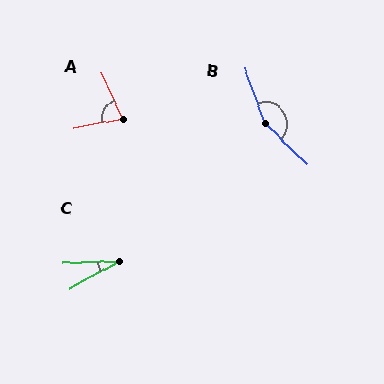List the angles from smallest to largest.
C (26°), A (75°), B (154°).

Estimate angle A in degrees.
Approximately 75 degrees.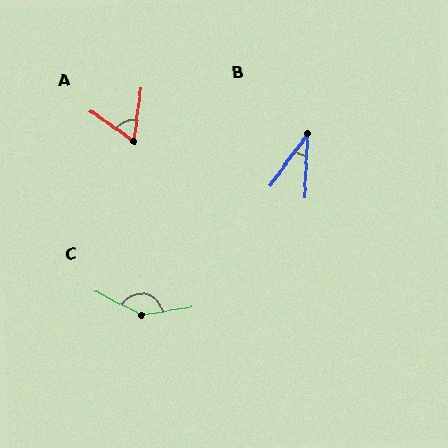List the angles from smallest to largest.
B (34°), A (63°), C (144°).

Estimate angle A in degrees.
Approximately 63 degrees.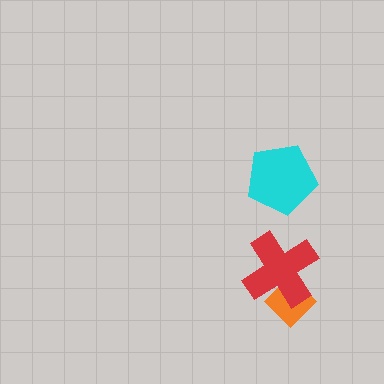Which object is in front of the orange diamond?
The red cross is in front of the orange diamond.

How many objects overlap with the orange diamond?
1 object overlaps with the orange diamond.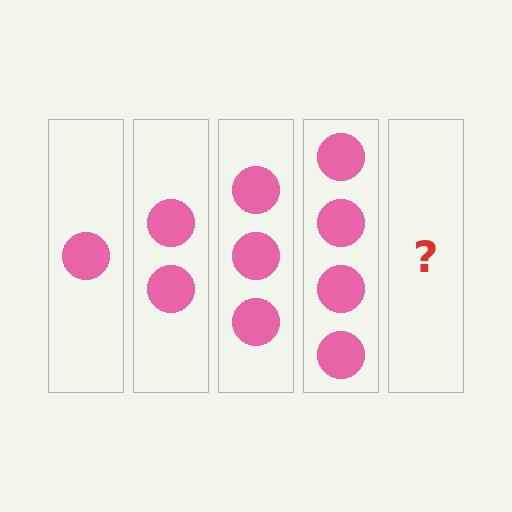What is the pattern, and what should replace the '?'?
The pattern is that each step adds one more circle. The '?' should be 5 circles.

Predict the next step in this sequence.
The next step is 5 circles.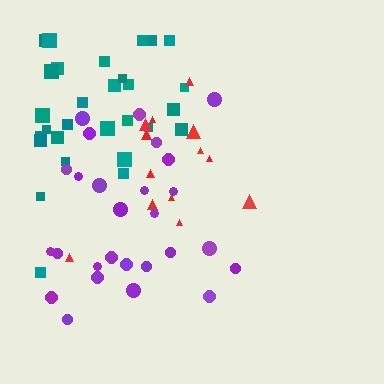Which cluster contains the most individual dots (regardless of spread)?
Teal (29).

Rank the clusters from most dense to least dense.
teal, purple, red.